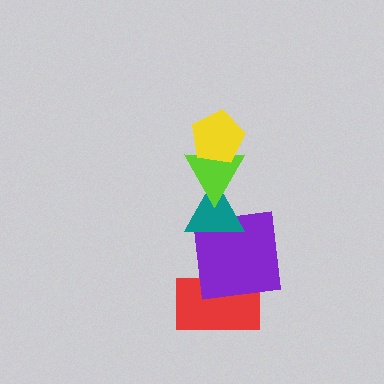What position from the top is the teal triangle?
The teal triangle is 3rd from the top.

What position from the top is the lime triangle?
The lime triangle is 2nd from the top.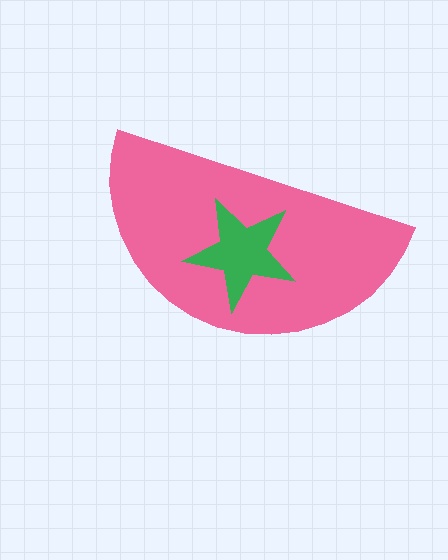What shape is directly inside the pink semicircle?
The green star.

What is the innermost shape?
The green star.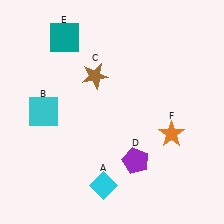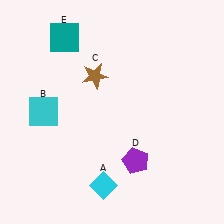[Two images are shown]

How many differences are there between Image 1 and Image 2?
There is 1 difference between the two images.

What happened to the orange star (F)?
The orange star (F) was removed in Image 2. It was in the bottom-right area of Image 1.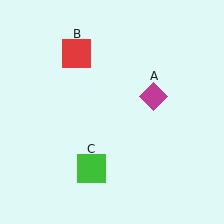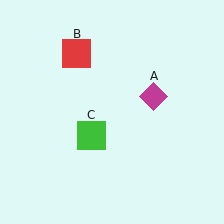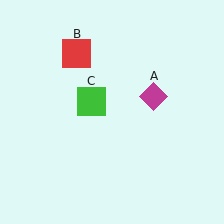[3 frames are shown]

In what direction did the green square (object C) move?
The green square (object C) moved up.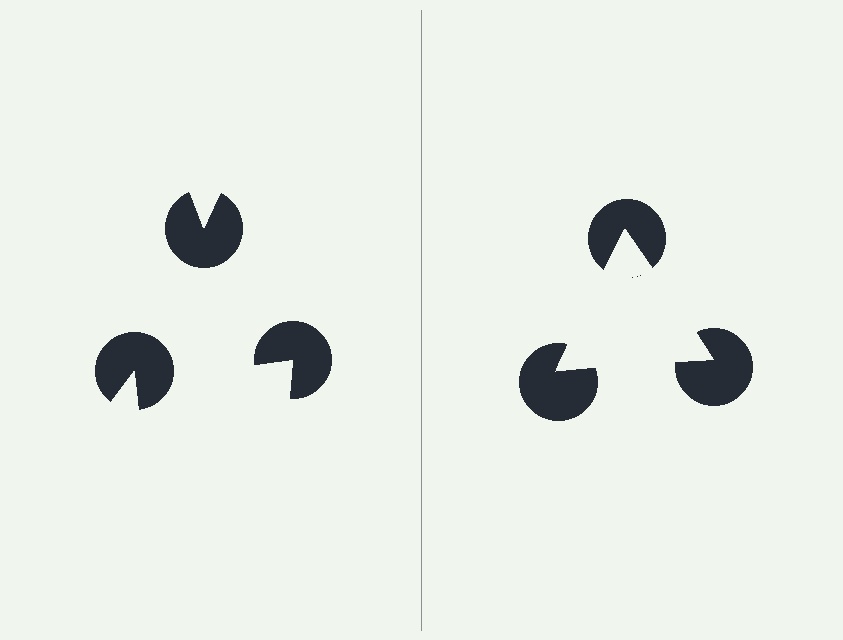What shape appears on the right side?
An illusory triangle.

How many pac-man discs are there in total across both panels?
6 — 3 on each side.